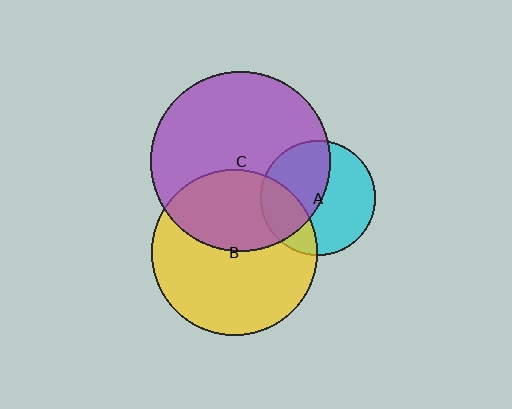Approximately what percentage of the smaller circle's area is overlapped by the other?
Approximately 50%.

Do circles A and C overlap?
Yes.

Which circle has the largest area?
Circle C (purple).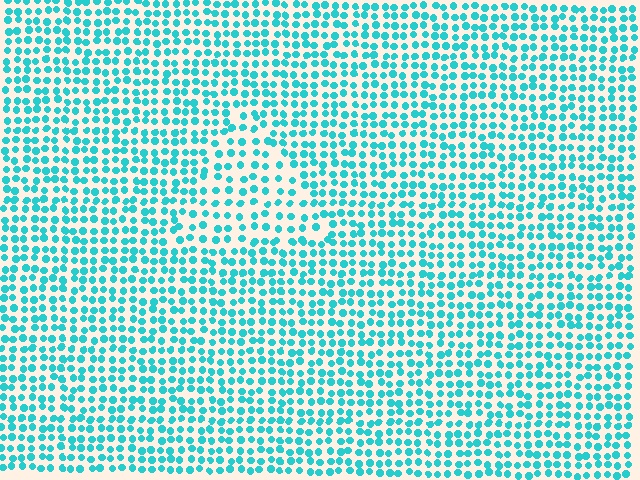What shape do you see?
I see a triangle.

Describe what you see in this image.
The image contains small cyan elements arranged at two different densities. A triangle-shaped region is visible where the elements are less densely packed than the surrounding area.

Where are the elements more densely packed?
The elements are more densely packed outside the triangle boundary.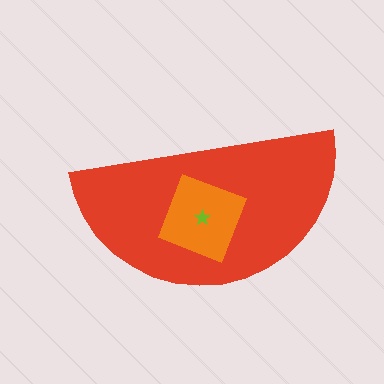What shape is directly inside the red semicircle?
The orange square.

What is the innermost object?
The lime star.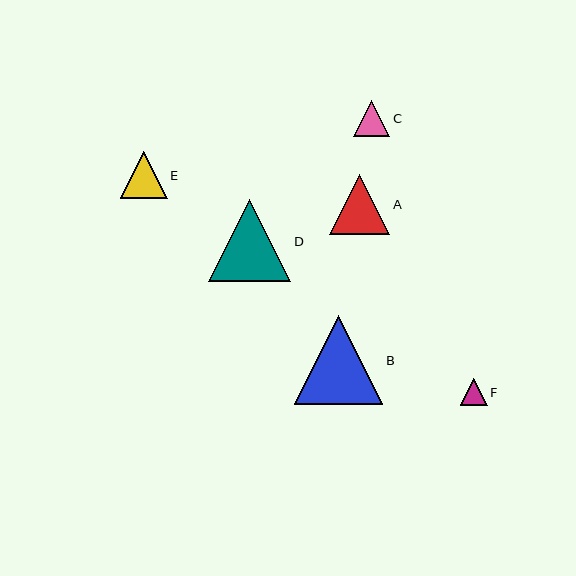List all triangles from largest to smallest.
From largest to smallest: B, D, A, E, C, F.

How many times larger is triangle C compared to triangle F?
Triangle C is approximately 1.4 times the size of triangle F.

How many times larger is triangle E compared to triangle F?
Triangle E is approximately 1.7 times the size of triangle F.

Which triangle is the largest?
Triangle B is the largest with a size of approximately 88 pixels.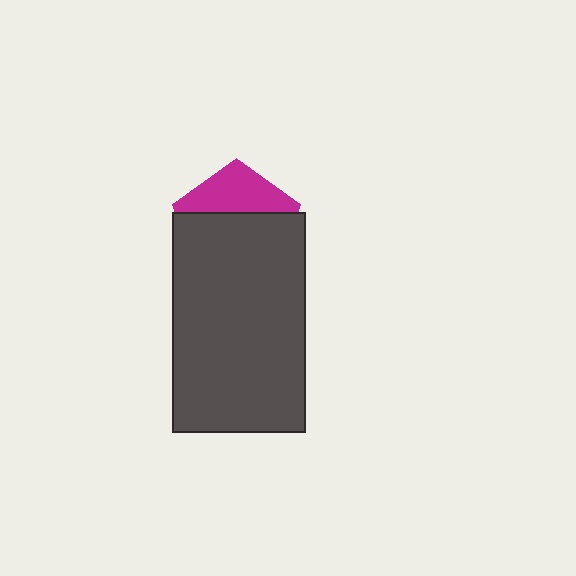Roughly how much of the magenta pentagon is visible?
A small part of it is visible (roughly 35%).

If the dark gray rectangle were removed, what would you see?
You would see the complete magenta pentagon.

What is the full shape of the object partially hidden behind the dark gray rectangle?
The partially hidden object is a magenta pentagon.